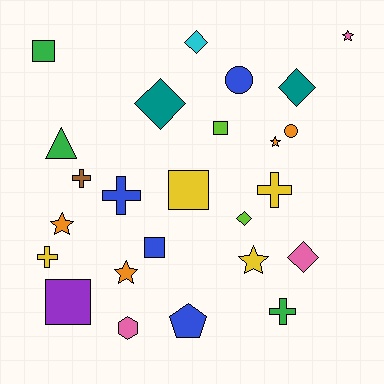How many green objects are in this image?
There are 3 green objects.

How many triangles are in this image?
There is 1 triangle.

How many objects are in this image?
There are 25 objects.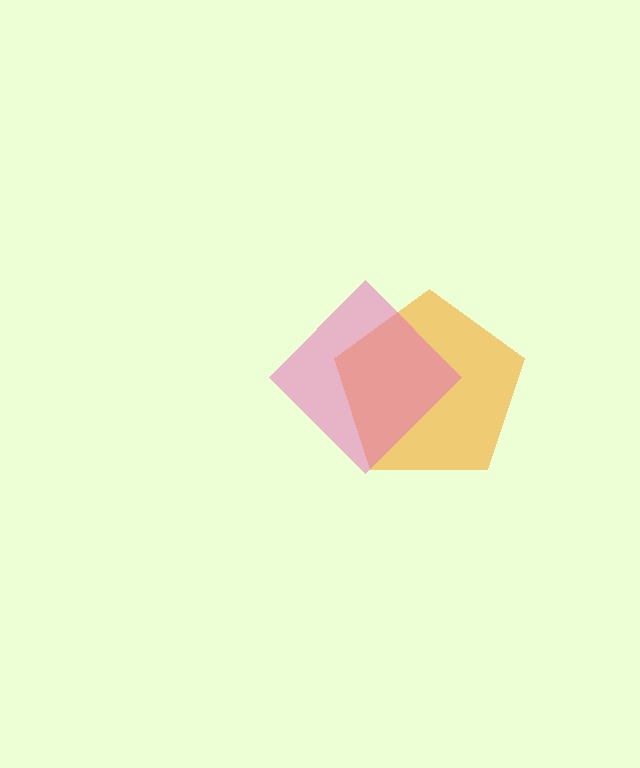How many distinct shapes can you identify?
There are 2 distinct shapes: an orange pentagon, a pink diamond.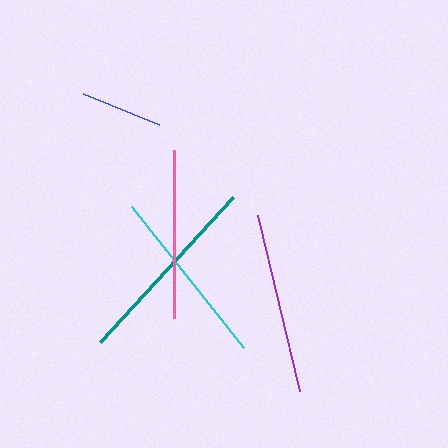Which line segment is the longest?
The teal line is the longest at approximately 197 pixels.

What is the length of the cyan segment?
The cyan segment is approximately 180 pixels long.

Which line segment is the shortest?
The blue line is the shortest at approximately 83 pixels.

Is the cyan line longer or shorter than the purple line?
The purple line is longer than the cyan line.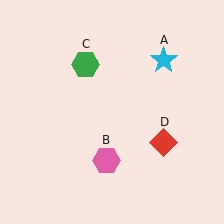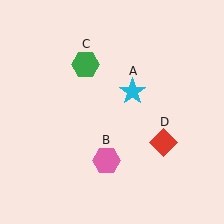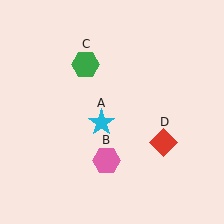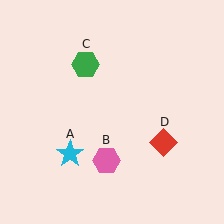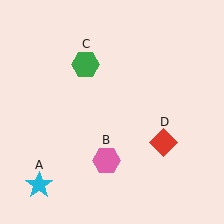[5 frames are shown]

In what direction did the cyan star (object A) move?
The cyan star (object A) moved down and to the left.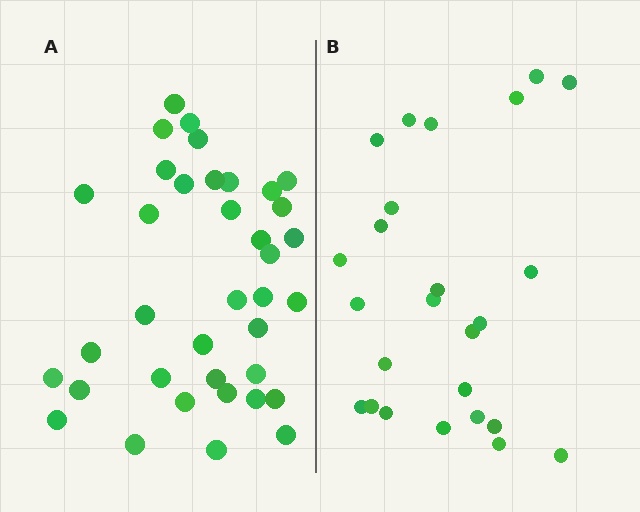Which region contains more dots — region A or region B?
Region A (the left region) has more dots.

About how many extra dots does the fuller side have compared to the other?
Region A has roughly 12 or so more dots than region B.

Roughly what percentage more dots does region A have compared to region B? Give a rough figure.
About 50% more.